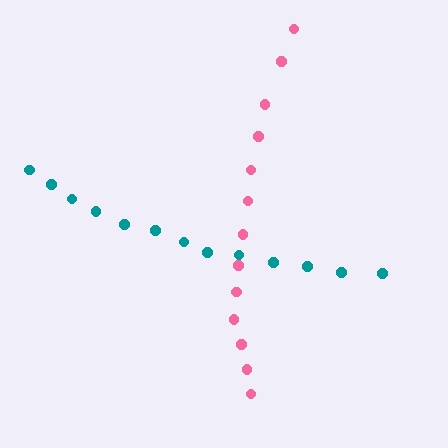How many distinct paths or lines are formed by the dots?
There are 2 distinct paths.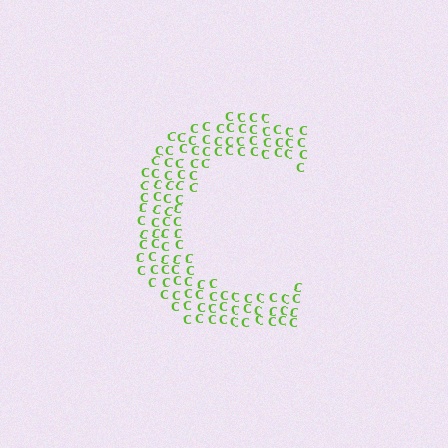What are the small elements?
The small elements are letter C's.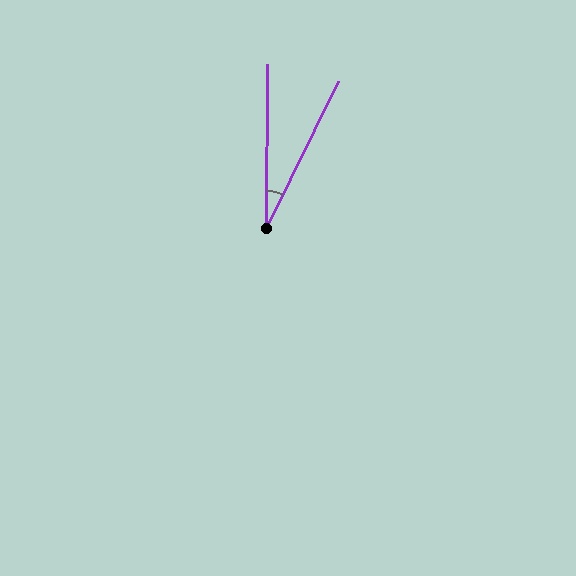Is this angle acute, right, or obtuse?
It is acute.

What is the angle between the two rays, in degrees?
Approximately 25 degrees.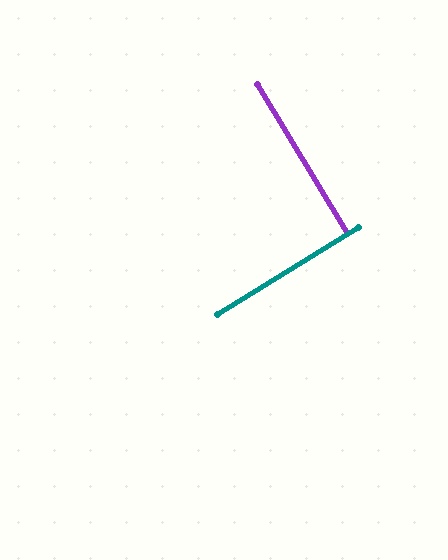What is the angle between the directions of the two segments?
Approximately 90 degrees.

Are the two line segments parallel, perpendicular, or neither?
Perpendicular — they meet at approximately 90°.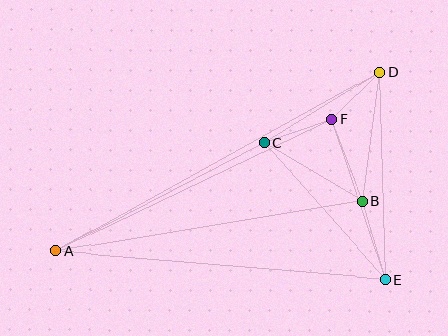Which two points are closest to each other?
Points D and F are closest to each other.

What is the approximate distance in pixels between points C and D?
The distance between C and D is approximately 136 pixels.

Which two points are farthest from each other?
Points A and D are farthest from each other.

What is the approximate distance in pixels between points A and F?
The distance between A and F is approximately 306 pixels.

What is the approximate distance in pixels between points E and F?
The distance between E and F is approximately 168 pixels.